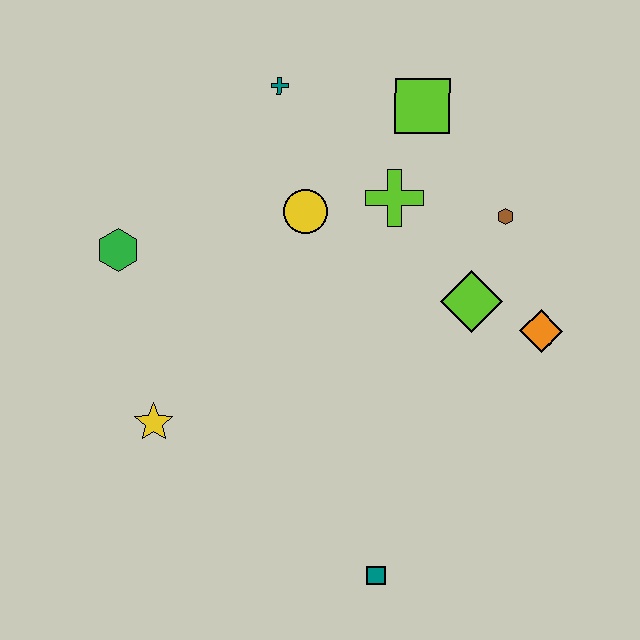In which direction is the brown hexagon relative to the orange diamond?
The brown hexagon is above the orange diamond.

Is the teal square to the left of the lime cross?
Yes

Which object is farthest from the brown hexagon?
The yellow star is farthest from the brown hexagon.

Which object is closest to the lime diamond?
The orange diamond is closest to the lime diamond.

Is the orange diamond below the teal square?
No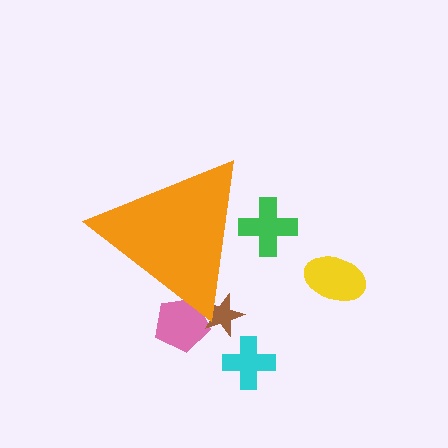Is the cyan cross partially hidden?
No, the cyan cross is fully visible.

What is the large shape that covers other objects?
An orange triangle.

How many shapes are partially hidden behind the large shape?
3 shapes are partially hidden.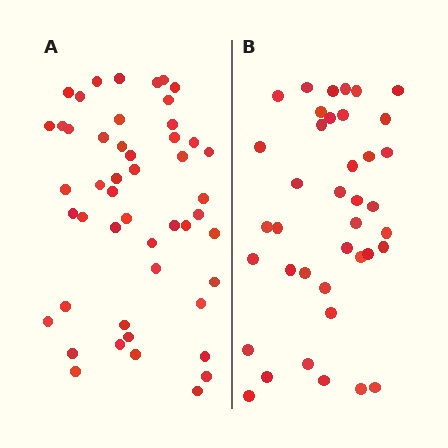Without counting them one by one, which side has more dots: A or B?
Region A (the left region) has more dots.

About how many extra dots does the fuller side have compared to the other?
Region A has roughly 10 or so more dots than region B.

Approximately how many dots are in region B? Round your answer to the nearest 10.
About 40 dots. (The exact count is 39, which rounds to 40.)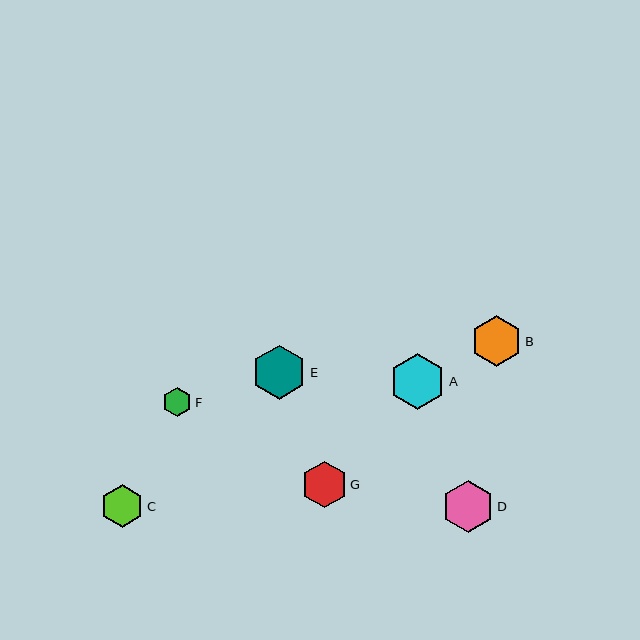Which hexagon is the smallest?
Hexagon F is the smallest with a size of approximately 29 pixels.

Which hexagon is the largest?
Hexagon A is the largest with a size of approximately 56 pixels.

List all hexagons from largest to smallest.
From largest to smallest: A, E, D, B, G, C, F.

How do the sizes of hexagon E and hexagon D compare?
Hexagon E and hexagon D are approximately the same size.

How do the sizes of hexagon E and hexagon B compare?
Hexagon E and hexagon B are approximately the same size.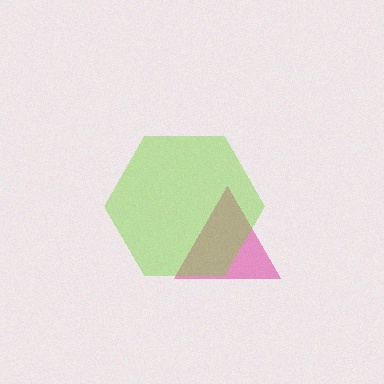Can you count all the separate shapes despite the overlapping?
Yes, there are 2 separate shapes.